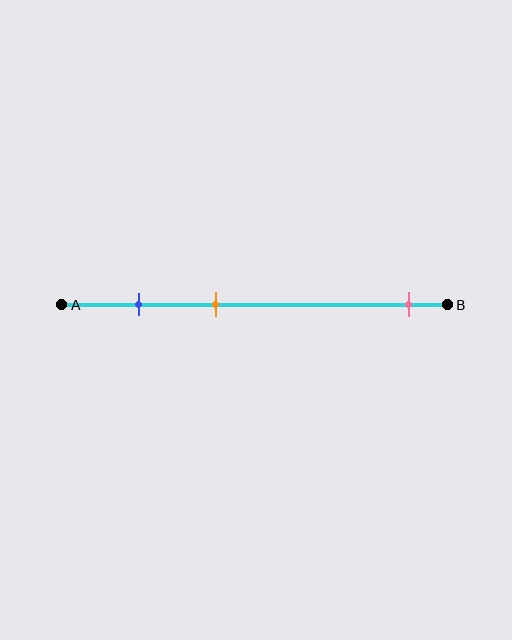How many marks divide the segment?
There are 3 marks dividing the segment.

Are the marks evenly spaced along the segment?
No, the marks are not evenly spaced.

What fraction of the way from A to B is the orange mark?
The orange mark is approximately 40% (0.4) of the way from A to B.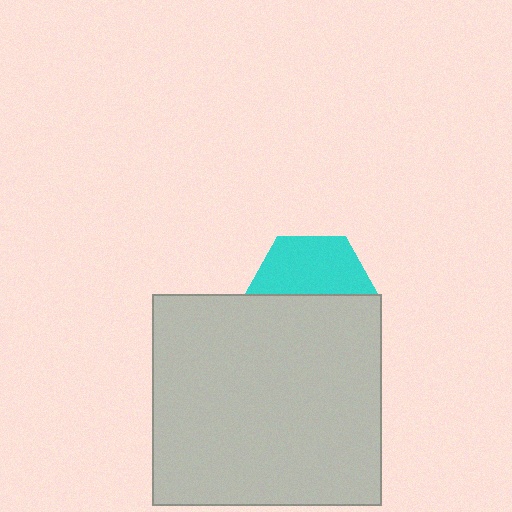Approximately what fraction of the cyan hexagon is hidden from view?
Roughly 52% of the cyan hexagon is hidden behind the light gray rectangle.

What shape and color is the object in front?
The object in front is a light gray rectangle.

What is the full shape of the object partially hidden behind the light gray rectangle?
The partially hidden object is a cyan hexagon.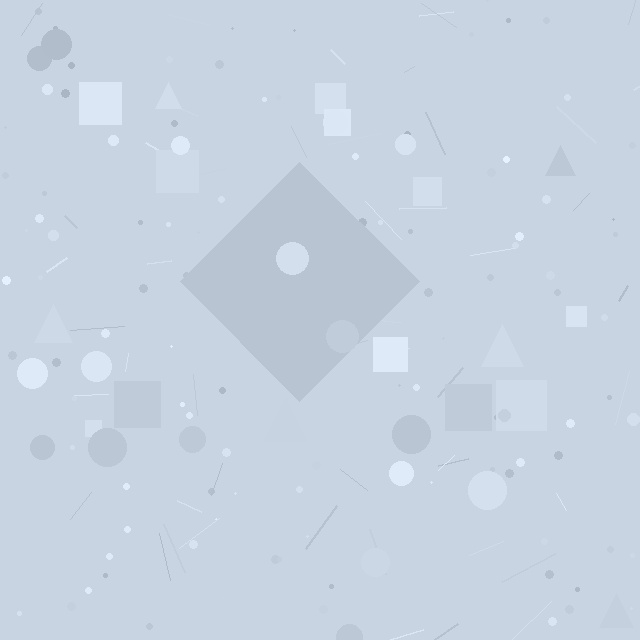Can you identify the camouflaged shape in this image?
The camouflaged shape is a diamond.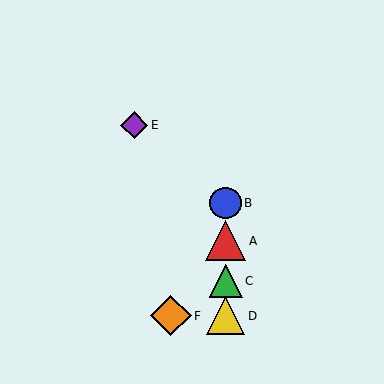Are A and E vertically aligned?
No, A is at x≈226 and E is at x≈134.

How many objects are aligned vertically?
4 objects (A, B, C, D) are aligned vertically.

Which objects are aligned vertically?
Objects A, B, C, D are aligned vertically.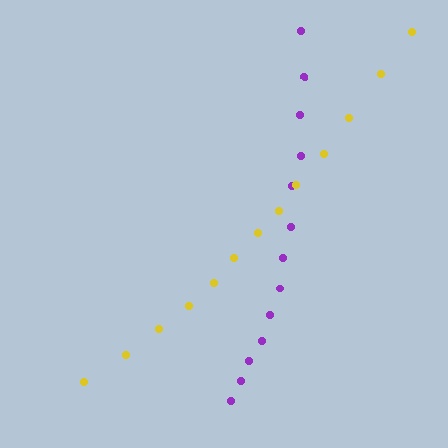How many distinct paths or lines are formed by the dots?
There are 2 distinct paths.